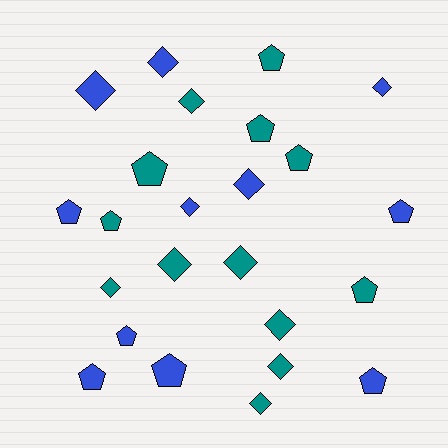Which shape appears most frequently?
Pentagon, with 12 objects.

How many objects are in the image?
There are 24 objects.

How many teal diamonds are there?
There are 7 teal diamonds.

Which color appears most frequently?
Teal, with 13 objects.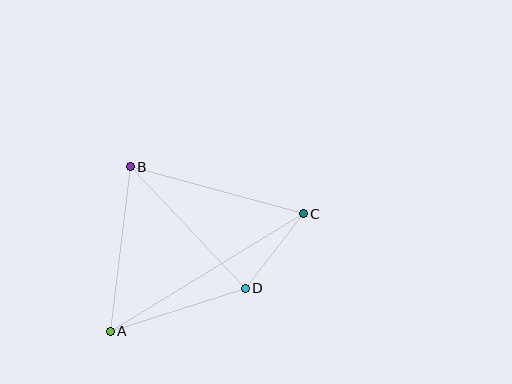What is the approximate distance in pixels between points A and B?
The distance between A and B is approximately 165 pixels.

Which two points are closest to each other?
Points C and D are closest to each other.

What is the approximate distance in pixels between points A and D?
The distance between A and D is approximately 142 pixels.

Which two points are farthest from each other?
Points A and C are farthest from each other.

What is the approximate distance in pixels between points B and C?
The distance between B and C is approximately 180 pixels.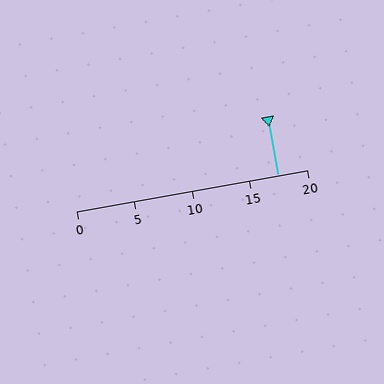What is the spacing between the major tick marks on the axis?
The major ticks are spaced 5 apart.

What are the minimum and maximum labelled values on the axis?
The axis runs from 0 to 20.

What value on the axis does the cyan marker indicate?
The marker indicates approximately 17.5.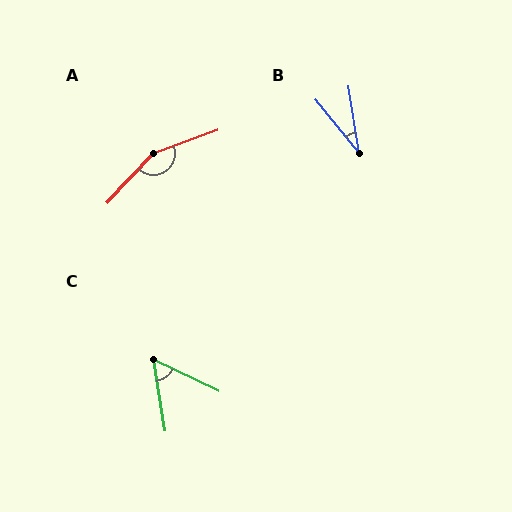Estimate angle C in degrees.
Approximately 55 degrees.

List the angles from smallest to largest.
B (30°), C (55°), A (153°).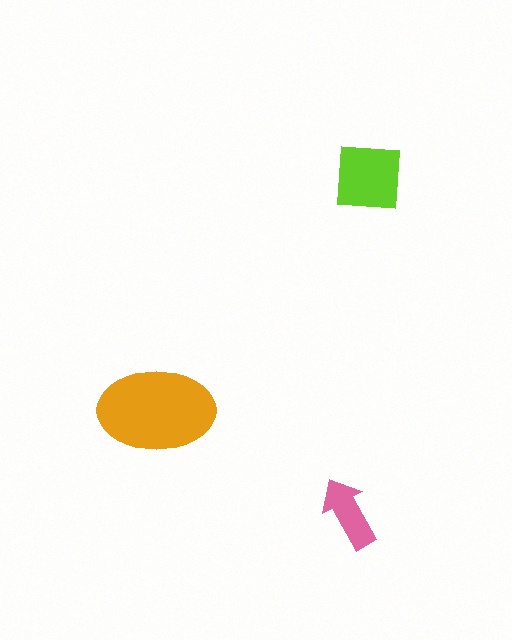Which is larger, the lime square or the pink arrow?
The lime square.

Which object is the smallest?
The pink arrow.